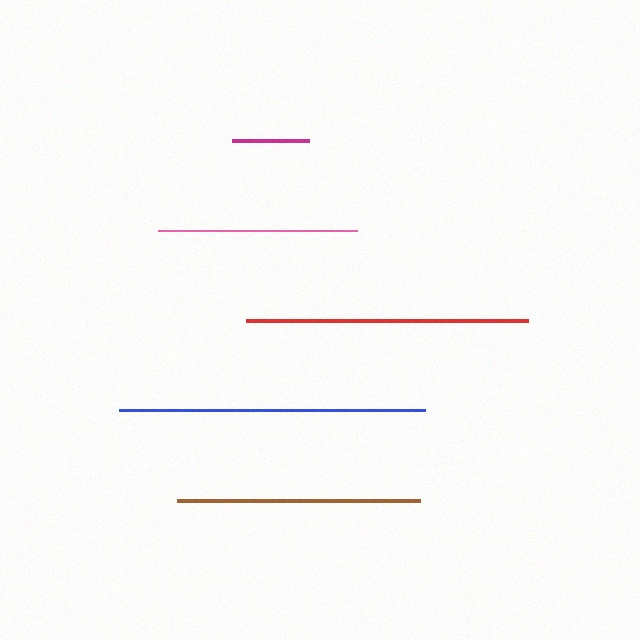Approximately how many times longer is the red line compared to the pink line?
The red line is approximately 1.4 times the length of the pink line.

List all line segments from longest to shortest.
From longest to shortest: blue, red, brown, pink, magenta.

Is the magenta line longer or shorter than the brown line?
The brown line is longer than the magenta line.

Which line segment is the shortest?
The magenta line is the shortest at approximately 77 pixels.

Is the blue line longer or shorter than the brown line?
The blue line is longer than the brown line.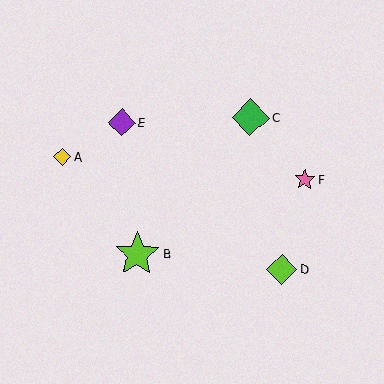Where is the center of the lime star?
The center of the lime star is at (137, 254).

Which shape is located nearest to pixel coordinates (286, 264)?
The lime diamond (labeled D) at (282, 269) is nearest to that location.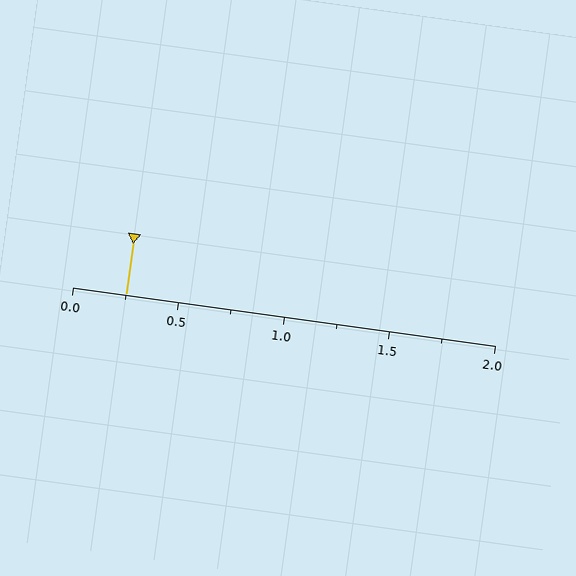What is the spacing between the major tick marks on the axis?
The major ticks are spaced 0.5 apart.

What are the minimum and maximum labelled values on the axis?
The axis runs from 0.0 to 2.0.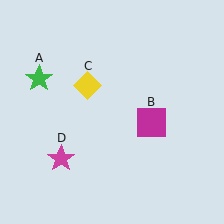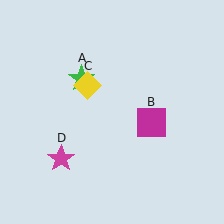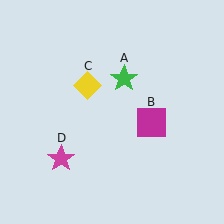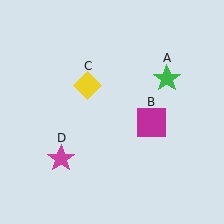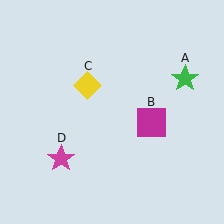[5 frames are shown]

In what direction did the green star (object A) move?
The green star (object A) moved right.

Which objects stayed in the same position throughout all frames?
Magenta square (object B) and yellow diamond (object C) and magenta star (object D) remained stationary.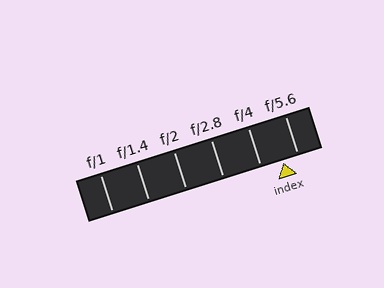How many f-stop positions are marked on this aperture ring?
There are 6 f-stop positions marked.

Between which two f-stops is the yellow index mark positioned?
The index mark is between f/4 and f/5.6.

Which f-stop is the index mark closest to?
The index mark is closest to f/5.6.